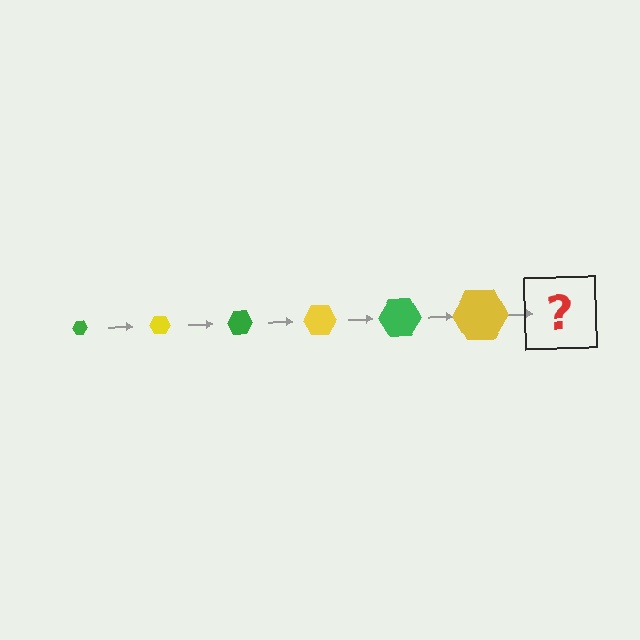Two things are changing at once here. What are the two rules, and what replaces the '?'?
The two rules are that the hexagon grows larger each step and the color cycles through green and yellow. The '?' should be a green hexagon, larger than the previous one.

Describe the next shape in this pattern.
It should be a green hexagon, larger than the previous one.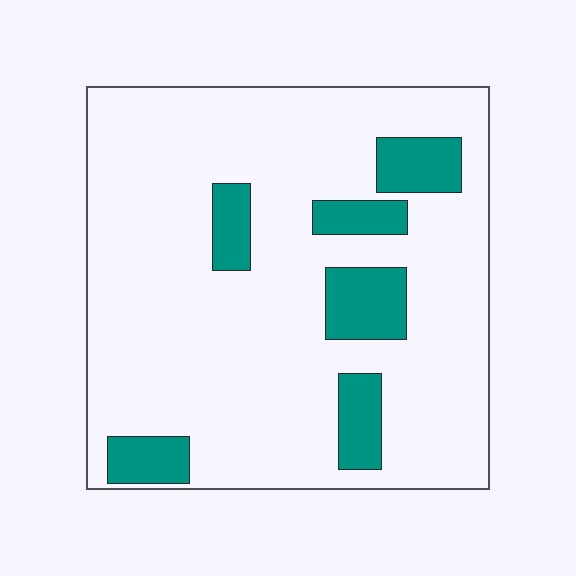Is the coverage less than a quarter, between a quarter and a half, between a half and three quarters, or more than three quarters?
Less than a quarter.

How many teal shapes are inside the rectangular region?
6.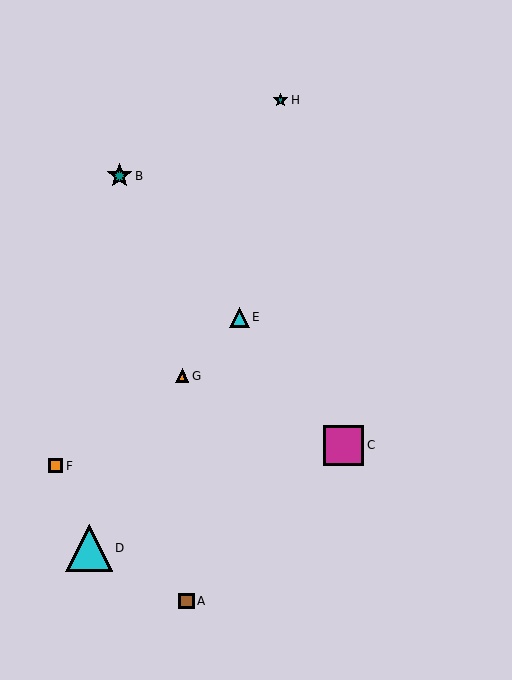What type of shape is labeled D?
Shape D is a cyan triangle.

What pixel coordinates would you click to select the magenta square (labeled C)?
Click at (344, 445) to select the magenta square C.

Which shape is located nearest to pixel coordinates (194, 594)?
The brown square (labeled A) at (186, 601) is nearest to that location.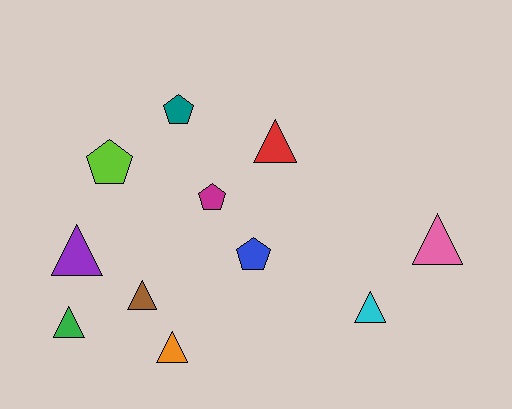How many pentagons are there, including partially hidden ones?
There are 4 pentagons.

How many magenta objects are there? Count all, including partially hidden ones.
There is 1 magenta object.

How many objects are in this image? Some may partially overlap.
There are 11 objects.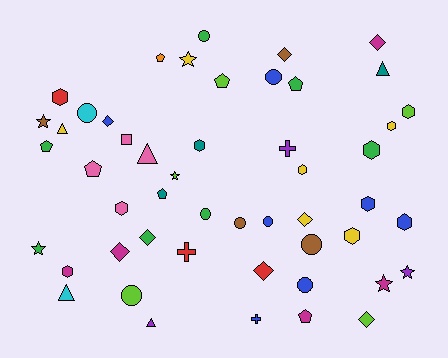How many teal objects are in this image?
There are 3 teal objects.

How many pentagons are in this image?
There are 7 pentagons.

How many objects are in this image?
There are 50 objects.